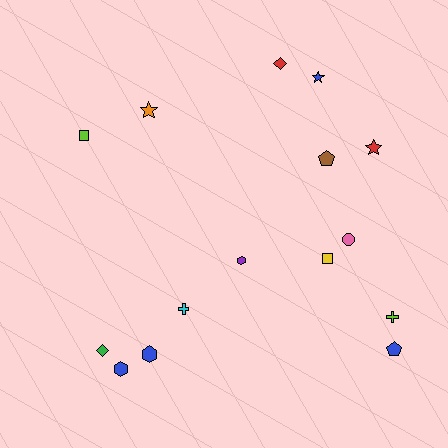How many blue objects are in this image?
There are 4 blue objects.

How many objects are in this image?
There are 15 objects.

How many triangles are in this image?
There are no triangles.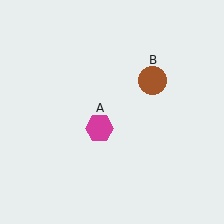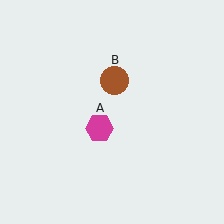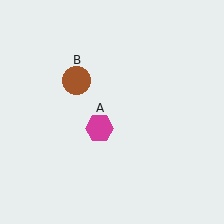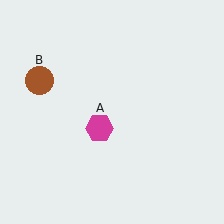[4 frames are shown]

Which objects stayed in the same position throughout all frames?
Magenta hexagon (object A) remained stationary.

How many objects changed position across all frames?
1 object changed position: brown circle (object B).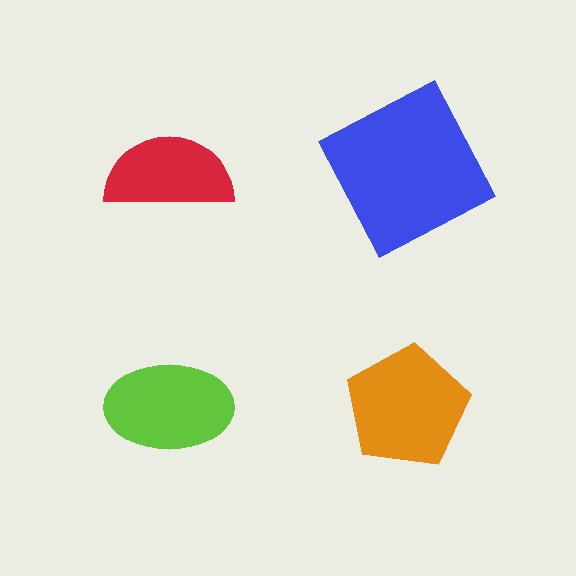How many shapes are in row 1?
2 shapes.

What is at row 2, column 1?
A lime ellipse.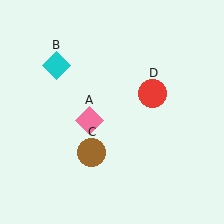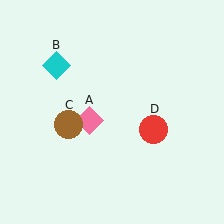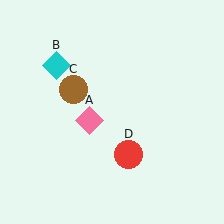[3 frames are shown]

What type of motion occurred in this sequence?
The brown circle (object C), red circle (object D) rotated clockwise around the center of the scene.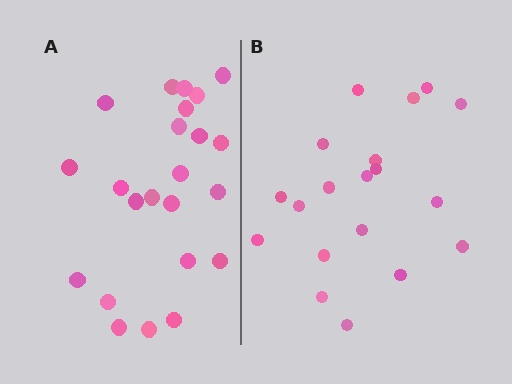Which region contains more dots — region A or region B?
Region A (the left region) has more dots.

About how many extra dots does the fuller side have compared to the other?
Region A has about 4 more dots than region B.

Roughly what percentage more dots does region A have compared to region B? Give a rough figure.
About 20% more.